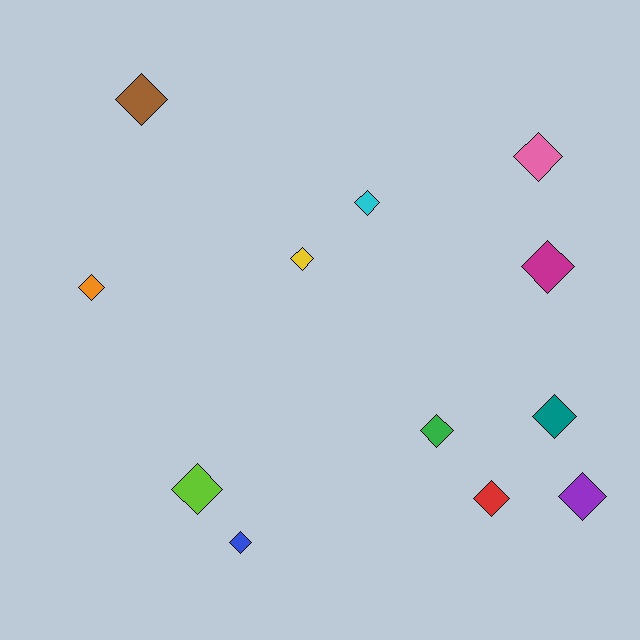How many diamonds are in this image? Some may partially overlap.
There are 12 diamonds.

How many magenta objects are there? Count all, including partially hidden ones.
There is 1 magenta object.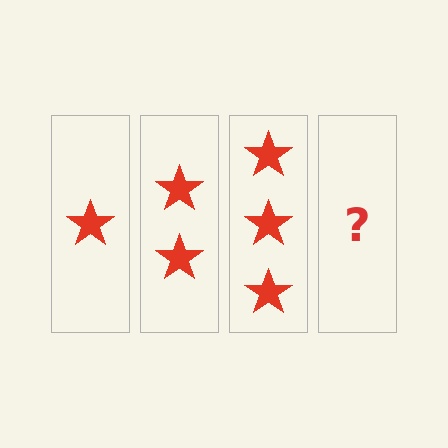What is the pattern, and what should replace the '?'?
The pattern is that each step adds one more star. The '?' should be 4 stars.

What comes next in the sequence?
The next element should be 4 stars.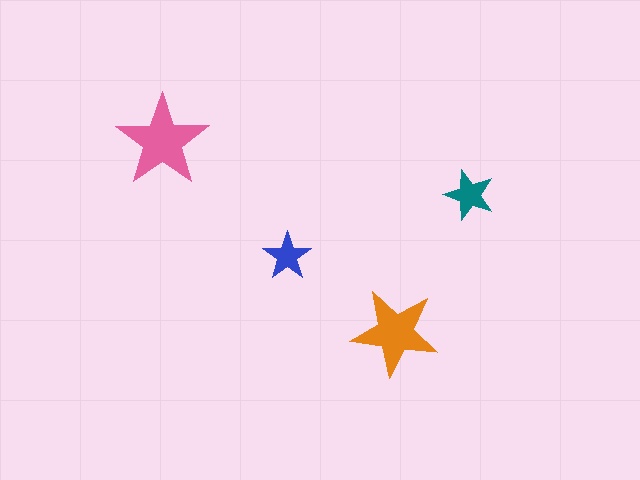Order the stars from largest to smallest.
the pink one, the orange one, the teal one, the blue one.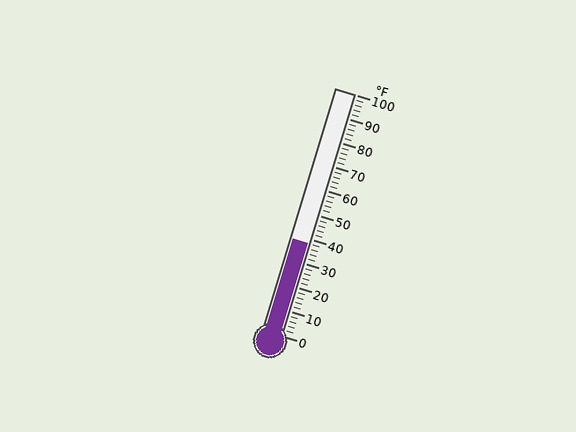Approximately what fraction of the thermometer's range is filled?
The thermometer is filled to approximately 40% of its range.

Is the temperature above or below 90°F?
The temperature is below 90°F.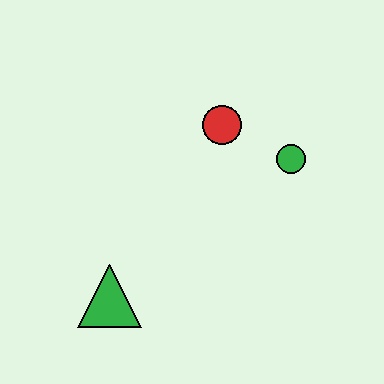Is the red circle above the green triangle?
Yes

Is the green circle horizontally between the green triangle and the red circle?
No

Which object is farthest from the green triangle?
The green circle is farthest from the green triangle.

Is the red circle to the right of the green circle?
No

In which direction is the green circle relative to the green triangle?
The green circle is to the right of the green triangle.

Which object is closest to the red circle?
The green circle is closest to the red circle.